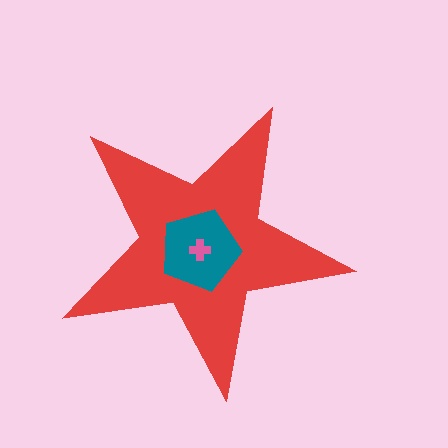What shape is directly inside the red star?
The teal pentagon.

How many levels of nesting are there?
3.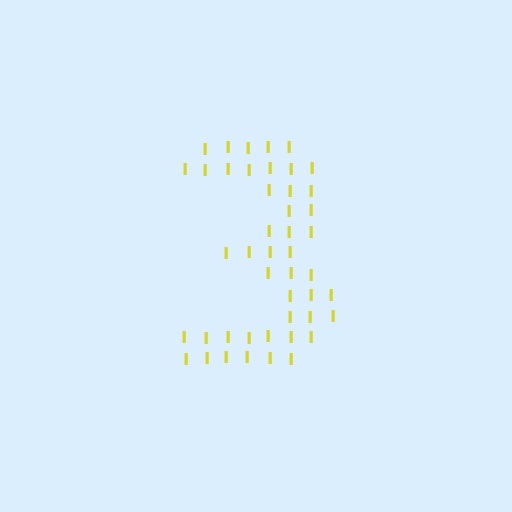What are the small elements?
The small elements are letter I's.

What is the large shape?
The large shape is the digit 3.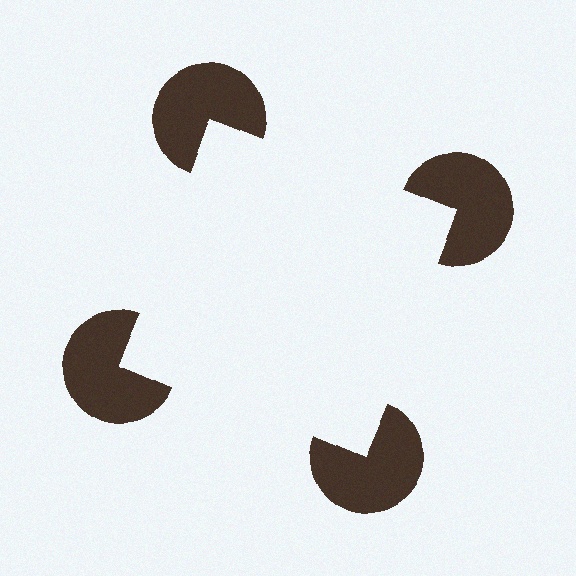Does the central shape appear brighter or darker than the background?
It typically appears slightly brighter than the background, even though no actual brightness change is drawn.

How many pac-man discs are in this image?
There are 4 — one at each vertex of the illusory square.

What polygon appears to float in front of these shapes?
An illusory square — its edges are inferred from the aligned wedge cuts in the pac-man discs, not physically drawn.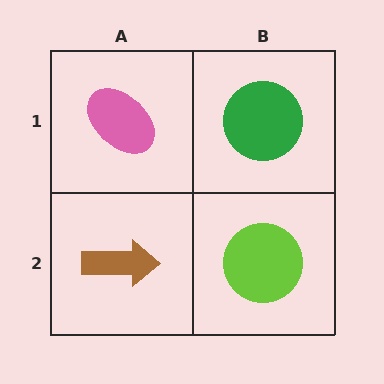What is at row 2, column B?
A lime circle.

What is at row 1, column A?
A pink ellipse.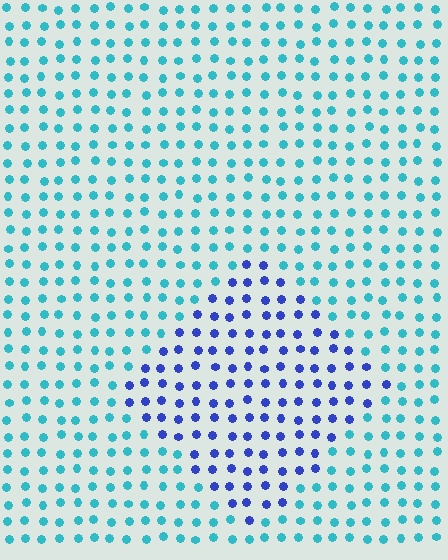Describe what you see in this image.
The image is filled with small cyan elements in a uniform arrangement. A diamond-shaped region is visible where the elements are tinted to a slightly different hue, forming a subtle color boundary.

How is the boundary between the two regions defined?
The boundary is defined purely by a slight shift in hue (about 49 degrees). Spacing, size, and orientation are identical on both sides.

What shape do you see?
I see a diamond.